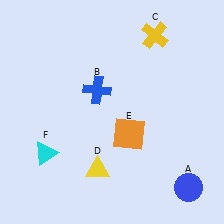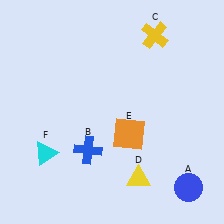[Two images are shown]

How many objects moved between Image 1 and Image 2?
2 objects moved between the two images.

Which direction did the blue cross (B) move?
The blue cross (B) moved down.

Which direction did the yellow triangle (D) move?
The yellow triangle (D) moved right.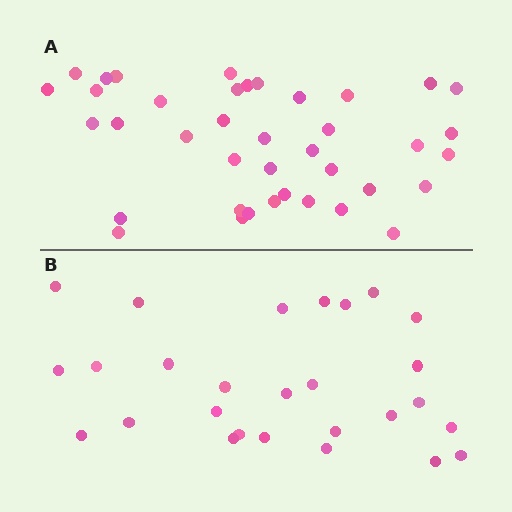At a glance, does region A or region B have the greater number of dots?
Region A (the top region) has more dots.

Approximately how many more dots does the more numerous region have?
Region A has roughly 12 or so more dots than region B.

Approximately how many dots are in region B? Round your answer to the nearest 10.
About 30 dots. (The exact count is 27, which rounds to 30.)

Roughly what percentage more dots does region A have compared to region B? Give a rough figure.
About 45% more.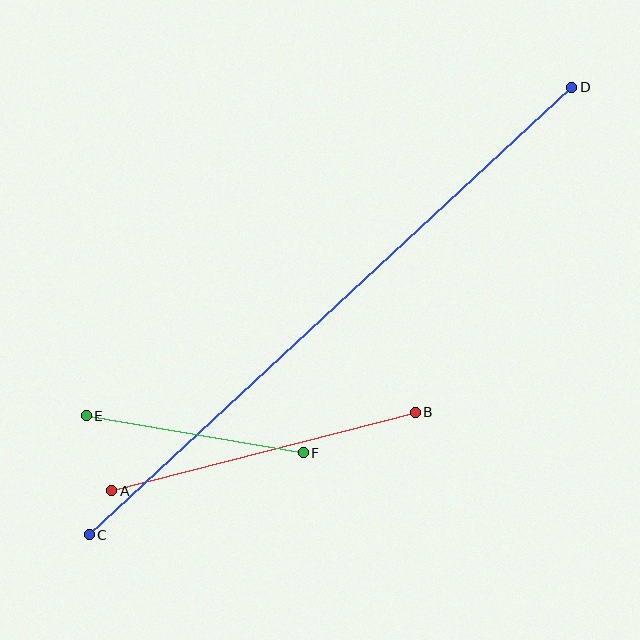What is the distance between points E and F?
The distance is approximately 221 pixels.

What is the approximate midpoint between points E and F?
The midpoint is at approximately (195, 434) pixels.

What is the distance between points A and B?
The distance is approximately 313 pixels.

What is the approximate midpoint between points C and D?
The midpoint is at approximately (331, 311) pixels.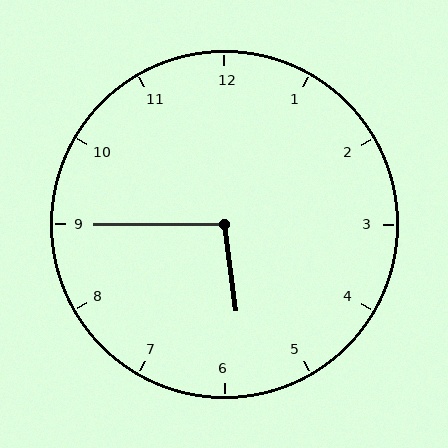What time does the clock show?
5:45.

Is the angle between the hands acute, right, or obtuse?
It is obtuse.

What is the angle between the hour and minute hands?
Approximately 98 degrees.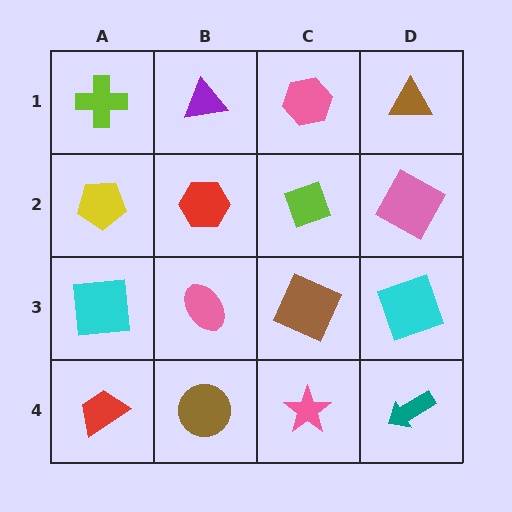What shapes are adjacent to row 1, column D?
A pink square (row 2, column D), a pink hexagon (row 1, column C).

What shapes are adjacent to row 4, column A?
A cyan square (row 3, column A), a brown circle (row 4, column B).